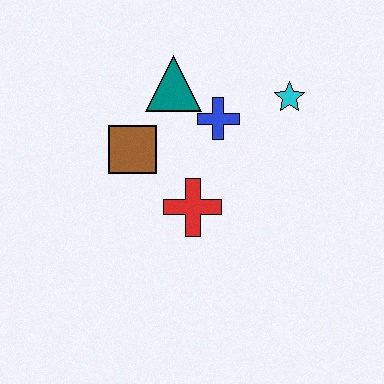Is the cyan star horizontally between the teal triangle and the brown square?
No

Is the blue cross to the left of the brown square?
No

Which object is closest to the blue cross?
The teal triangle is closest to the blue cross.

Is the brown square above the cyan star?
No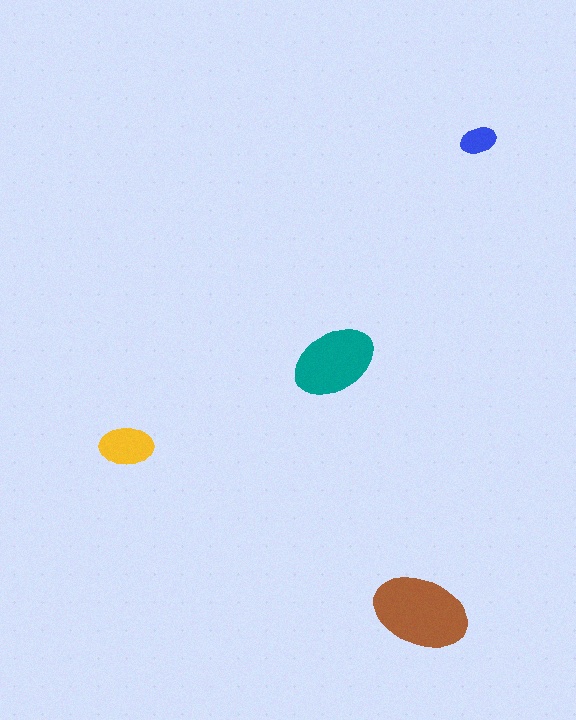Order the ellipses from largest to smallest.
the brown one, the teal one, the yellow one, the blue one.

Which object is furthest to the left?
The yellow ellipse is leftmost.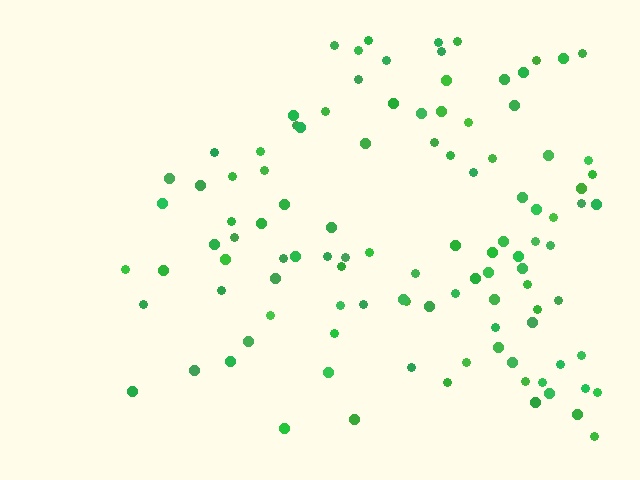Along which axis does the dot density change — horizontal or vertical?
Horizontal.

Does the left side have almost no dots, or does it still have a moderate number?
Still a moderate number, just noticeably fewer than the right.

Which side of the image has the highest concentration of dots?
The right.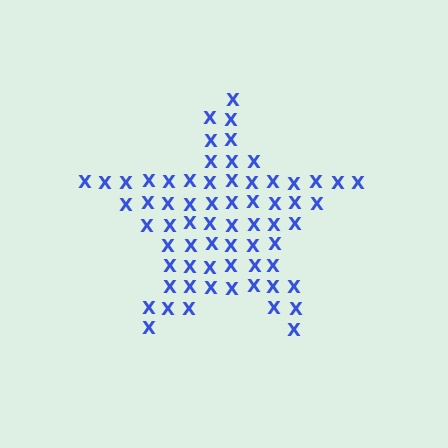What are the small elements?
The small elements are letter X's.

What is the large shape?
The large shape is a star.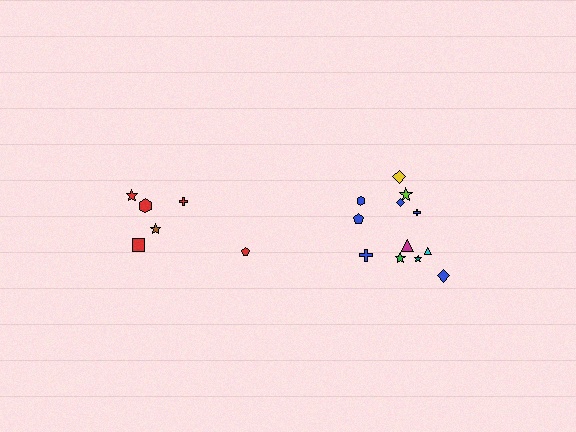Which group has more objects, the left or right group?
The right group.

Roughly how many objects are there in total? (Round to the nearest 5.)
Roughly 20 objects in total.